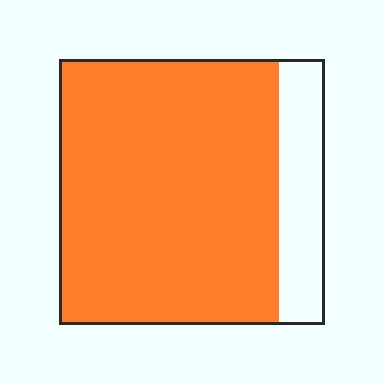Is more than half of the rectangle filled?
Yes.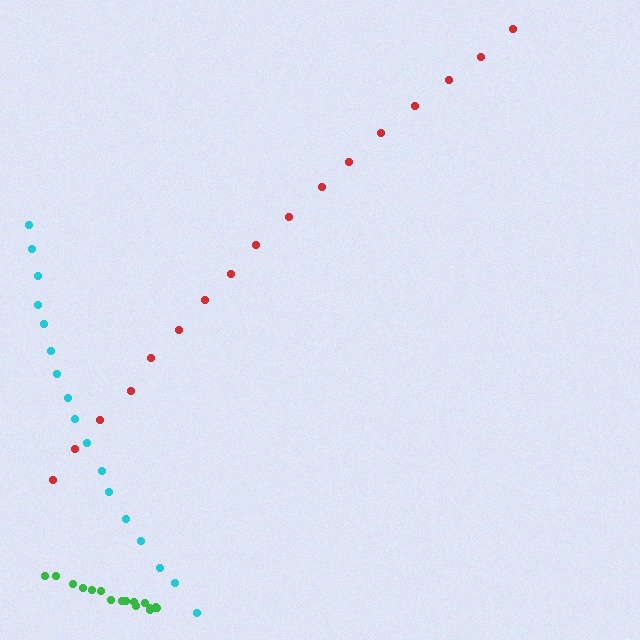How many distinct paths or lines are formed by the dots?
There are 3 distinct paths.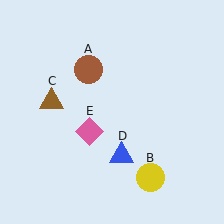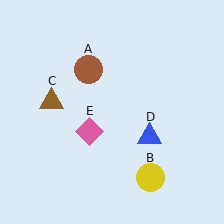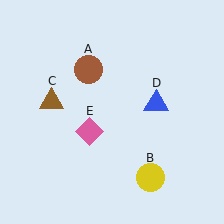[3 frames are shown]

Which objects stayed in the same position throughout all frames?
Brown circle (object A) and yellow circle (object B) and brown triangle (object C) and pink diamond (object E) remained stationary.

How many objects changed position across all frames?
1 object changed position: blue triangle (object D).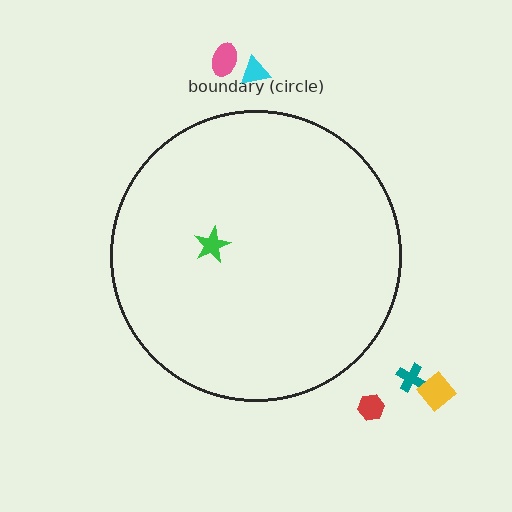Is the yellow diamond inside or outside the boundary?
Outside.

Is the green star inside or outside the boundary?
Inside.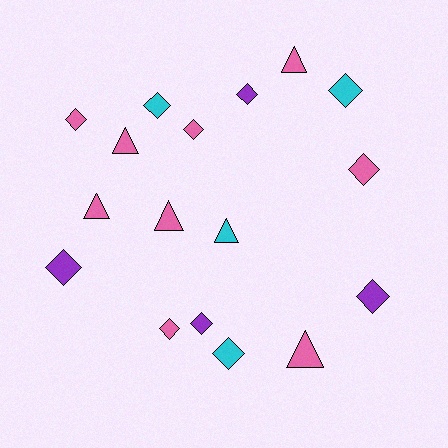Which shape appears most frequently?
Diamond, with 11 objects.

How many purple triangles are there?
There are no purple triangles.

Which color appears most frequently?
Pink, with 9 objects.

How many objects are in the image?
There are 17 objects.